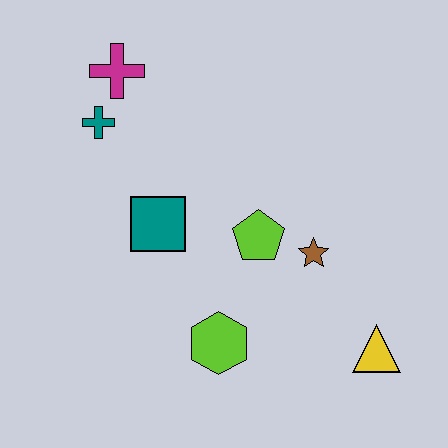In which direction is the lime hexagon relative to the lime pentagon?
The lime hexagon is below the lime pentagon.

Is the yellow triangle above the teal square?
No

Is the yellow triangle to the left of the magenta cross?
No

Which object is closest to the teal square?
The lime pentagon is closest to the teal square.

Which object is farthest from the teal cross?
The yellow triangle is farthest from the teal cross.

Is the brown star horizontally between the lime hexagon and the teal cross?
No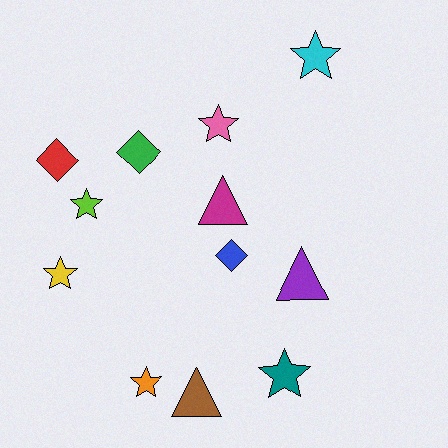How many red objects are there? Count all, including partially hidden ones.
There is 1 red object.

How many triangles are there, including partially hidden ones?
There are 3 triangles.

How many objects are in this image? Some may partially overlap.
There are 12 objects.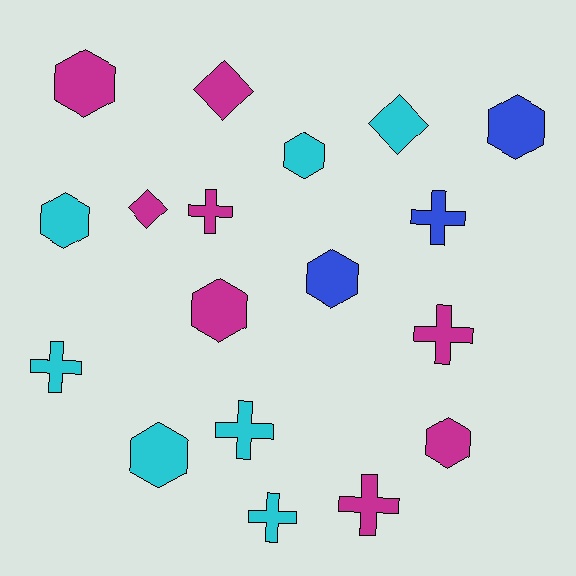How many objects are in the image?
There are 18 objects.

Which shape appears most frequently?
Hexagon, with 8 objects.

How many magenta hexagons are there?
There are 3 magenta hexagons.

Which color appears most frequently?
Magenta, with 8 objects.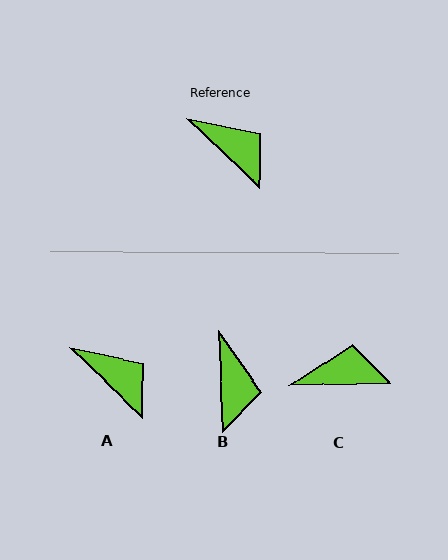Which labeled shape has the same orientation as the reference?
A.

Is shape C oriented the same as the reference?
No, it is off by about 45 degrees.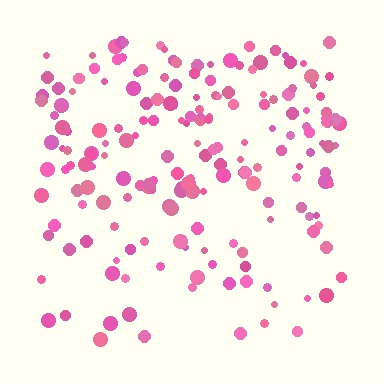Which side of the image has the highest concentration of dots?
The top.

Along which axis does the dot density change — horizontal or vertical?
Vertical.